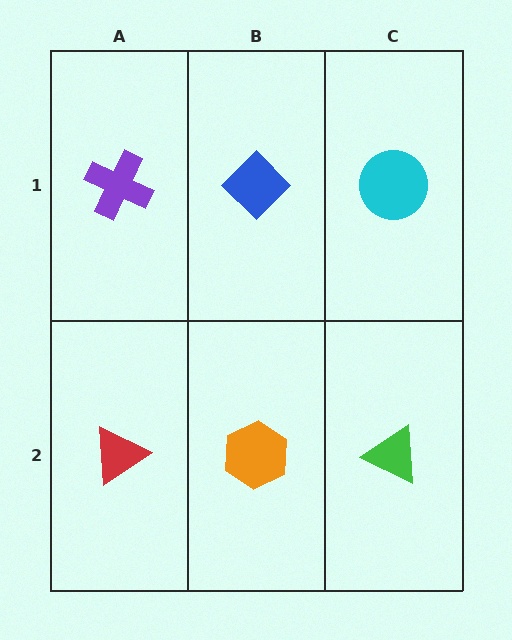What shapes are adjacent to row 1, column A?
A red triangle (row 2, column A), a blue diamond (row 1, column B).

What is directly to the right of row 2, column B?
A green triangle.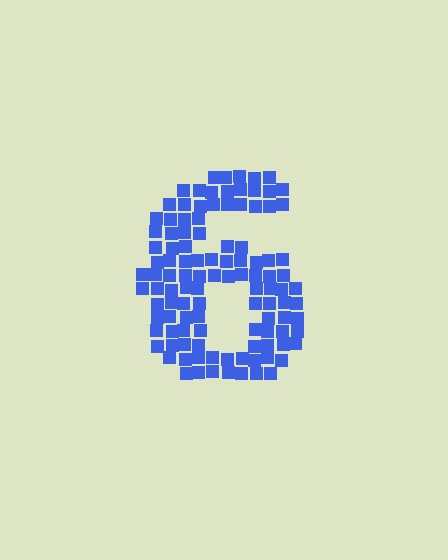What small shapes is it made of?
It is made of small squares.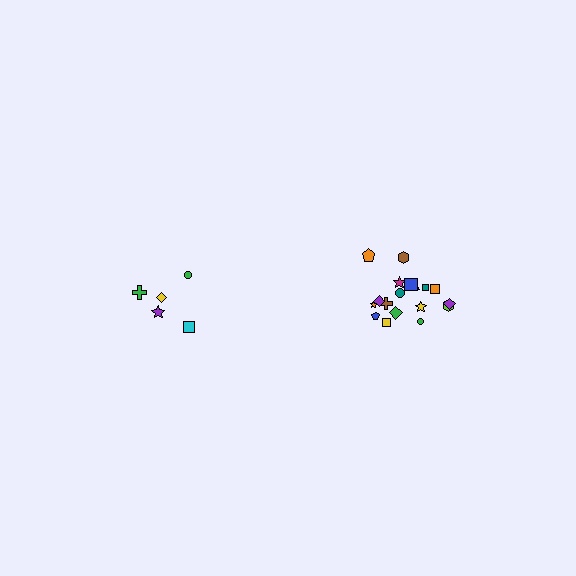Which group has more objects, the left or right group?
The right group.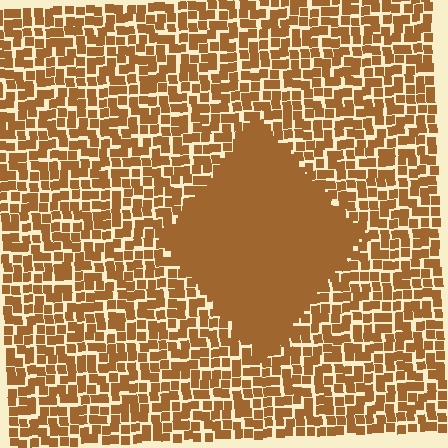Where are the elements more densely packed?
The elements are more densely packed inside the diamond boundary.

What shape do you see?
I see a diamond.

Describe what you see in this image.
The image contains small brown elements arranged at two different densities. A diamond-shaped region is visible where the elements are more densely packed than the surrounding area.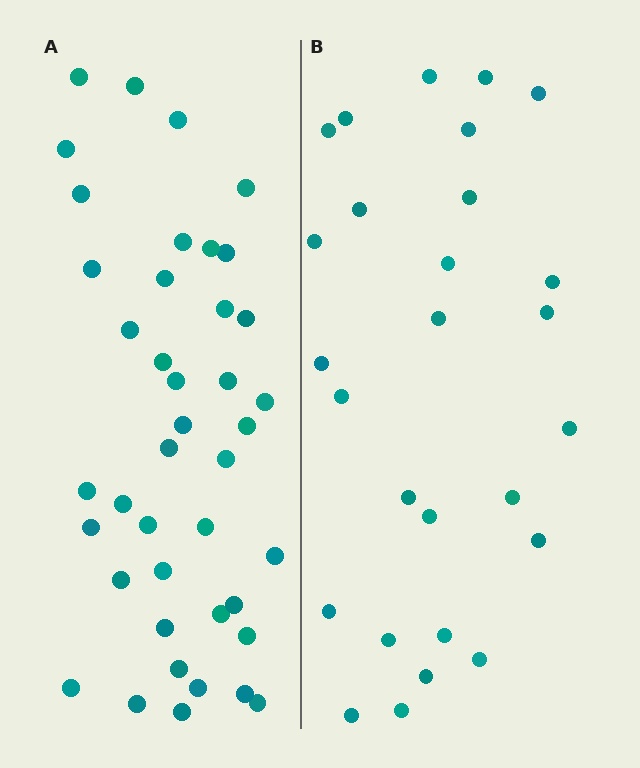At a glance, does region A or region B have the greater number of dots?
Region A (the left region) has more dots.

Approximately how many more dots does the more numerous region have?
Region A has approximately 15 more dots than region B.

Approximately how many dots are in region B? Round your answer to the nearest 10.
About 30 dots. (The exact count is 27, which rounds to 30.)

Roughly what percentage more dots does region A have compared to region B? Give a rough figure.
About 50% more.